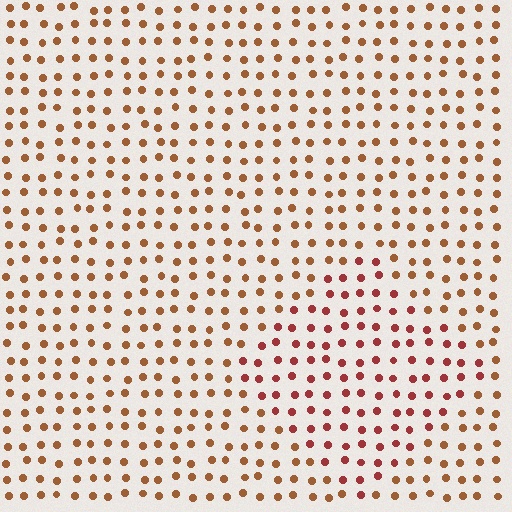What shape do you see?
I see a diamond.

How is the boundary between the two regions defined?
The boundary is defined purely by a slight shift in hue (about 27 degrees). Spacing, size, and orientation are identical on both sides.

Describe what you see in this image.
The image is filled with small brown elements in a uniform arrangement. A diamond-shaped region is visible where the elements are tinted to a slightly different hue, forming a subtle color boundary.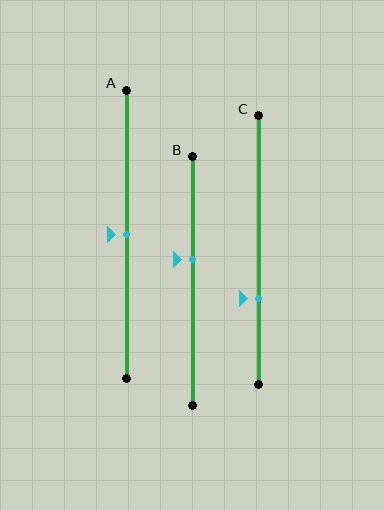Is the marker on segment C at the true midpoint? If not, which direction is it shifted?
No, the marker on segment C is shifted downward by about 18% of the segment length.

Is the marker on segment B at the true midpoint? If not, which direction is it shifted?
No, the marker on segment B is shifted upward by about 9% of the segment length.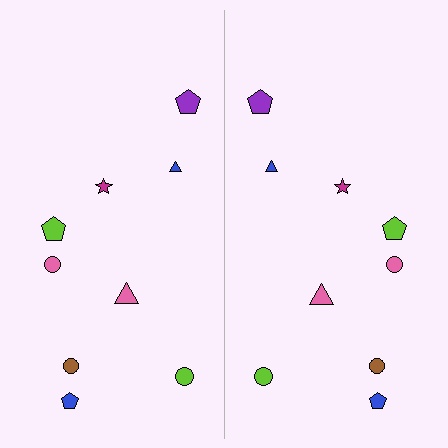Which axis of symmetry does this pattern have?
The pattern has a vertical axis of symmetry running through the center of the image.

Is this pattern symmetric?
Yes, this pattern has bilateral (reflection) symmetry.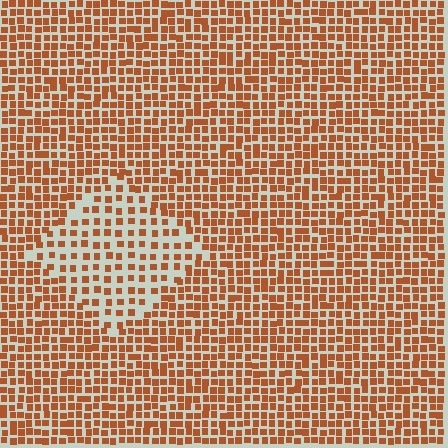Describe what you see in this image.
The image contains small brown elements arranged at two different densities. A diamond-shaped region is visible where the elements are less densely packed than the surrounding area.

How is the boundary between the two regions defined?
The boundary is defined by a change in element density (approximately 1.8x ratio). All elements are the same color, size, and shape.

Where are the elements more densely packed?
The elements are more densely packed outside the diamond boundary.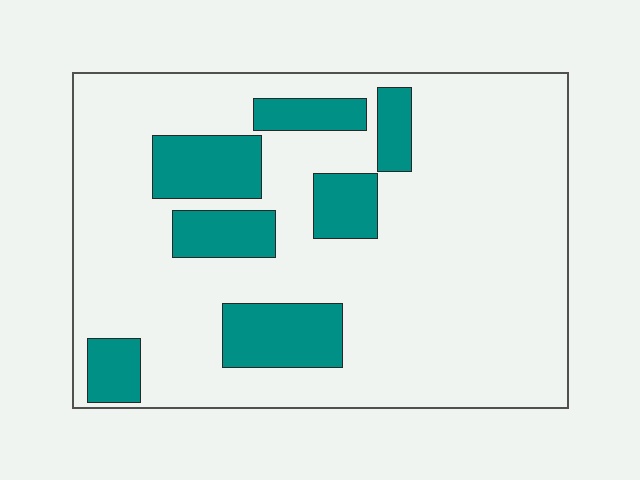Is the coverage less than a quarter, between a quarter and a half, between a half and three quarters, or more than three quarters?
Less than a quarter.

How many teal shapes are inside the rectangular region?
7.